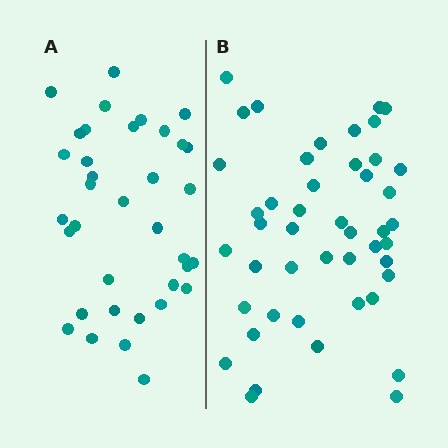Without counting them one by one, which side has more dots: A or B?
Region B (the right region) has more dots.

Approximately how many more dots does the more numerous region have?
Region B has roughly 10 or so more dots than region A.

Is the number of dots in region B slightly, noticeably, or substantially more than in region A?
Region B has noticeably more, but not dramatically so. The ratio is roughly 1.3 to 1.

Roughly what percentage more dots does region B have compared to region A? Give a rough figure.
About 30% more.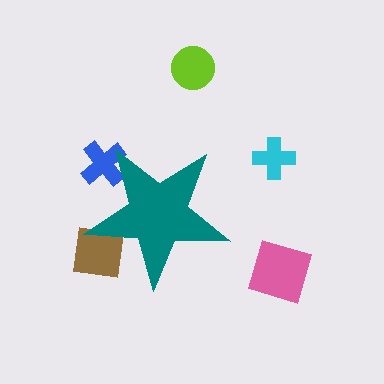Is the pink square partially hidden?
No, the pink square is fully visible.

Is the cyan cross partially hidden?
No, the cyan cross is fully visible.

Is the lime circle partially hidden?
No, the lime circle is fully visible.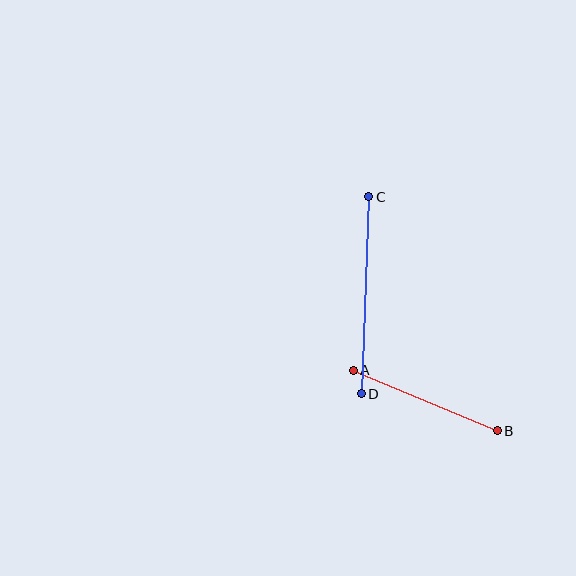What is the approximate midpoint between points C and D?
The midpoint is at approximately (365, 295) pixels.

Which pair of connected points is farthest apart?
Points C and D are farthest apart.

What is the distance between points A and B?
The distance is approximately 157 pixels.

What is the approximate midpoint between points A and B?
The midpoint is at approximately (425, 400) pixels.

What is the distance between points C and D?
The distance is approximately 197 pixels.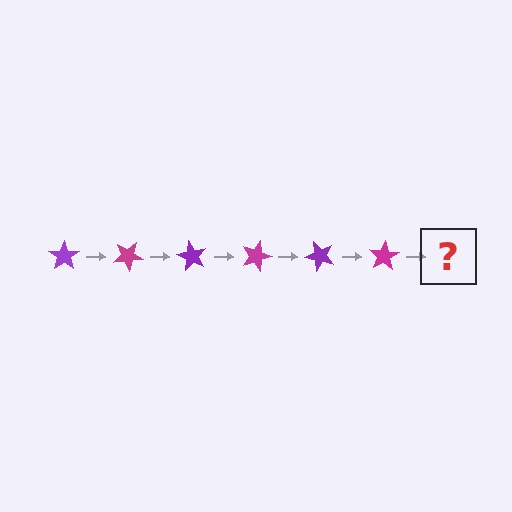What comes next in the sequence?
The next element should be a purple star, rotated 180 degrees from the start.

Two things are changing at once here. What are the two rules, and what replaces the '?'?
The two rules are that it rotates 30 degrees each step and the color cycles through purple and magenta. The '?' should be a purple star, rotated 180 degrees from the start.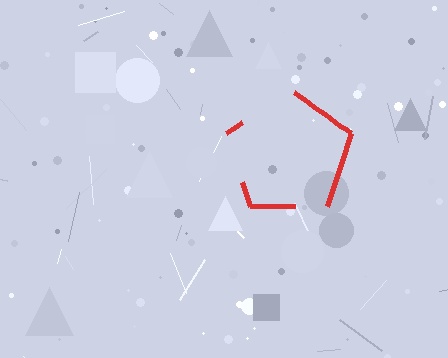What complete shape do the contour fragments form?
The contour fragments form a pentagon.